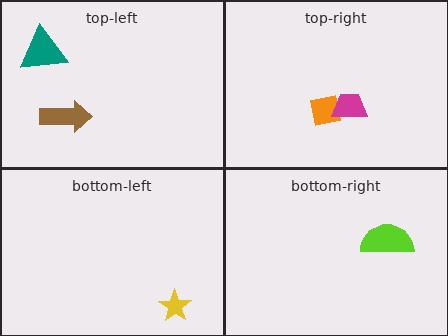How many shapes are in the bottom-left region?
1.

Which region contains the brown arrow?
The top-left region.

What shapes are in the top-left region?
The teal triangle, the brown arrow.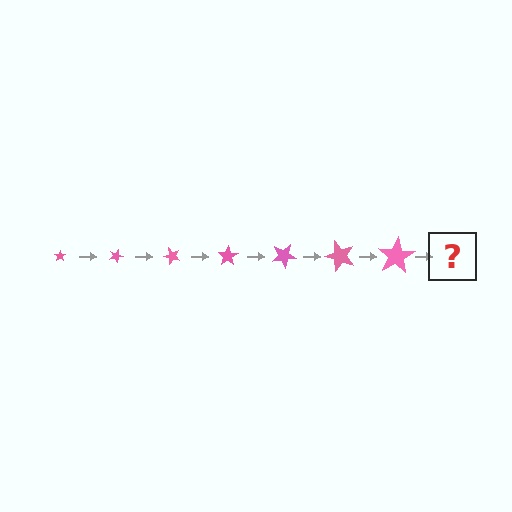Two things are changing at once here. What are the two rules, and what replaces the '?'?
The two rules are that the star grows larger each step and it rotates 25 degrees each step. The '?' should be a star, larger than the previous one and rotated 175 degrees from the start.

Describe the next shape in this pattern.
It should be a star, larger than the previous one and rotated 175 degrees from the start.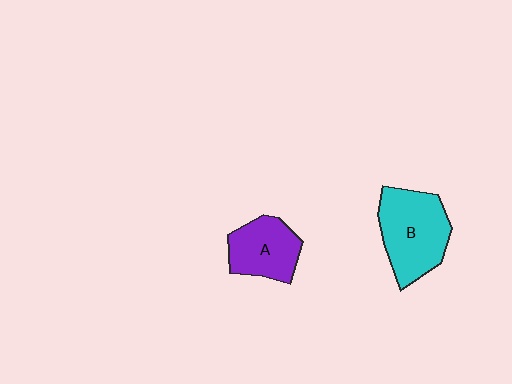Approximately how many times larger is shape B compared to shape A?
Approximately 1.4 times.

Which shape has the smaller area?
Shape A (purple).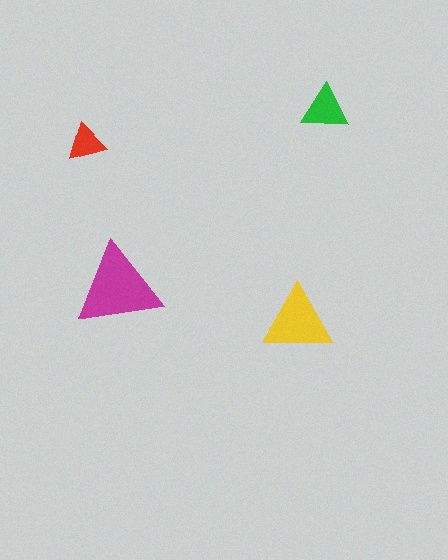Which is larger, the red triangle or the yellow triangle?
The yellow one.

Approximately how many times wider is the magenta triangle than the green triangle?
About 2 times wider.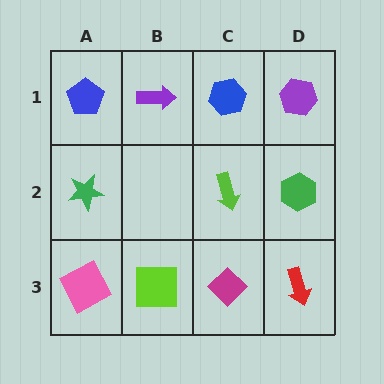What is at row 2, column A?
A green star.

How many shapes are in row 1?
4 shapes.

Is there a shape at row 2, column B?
No, that cell is empty.